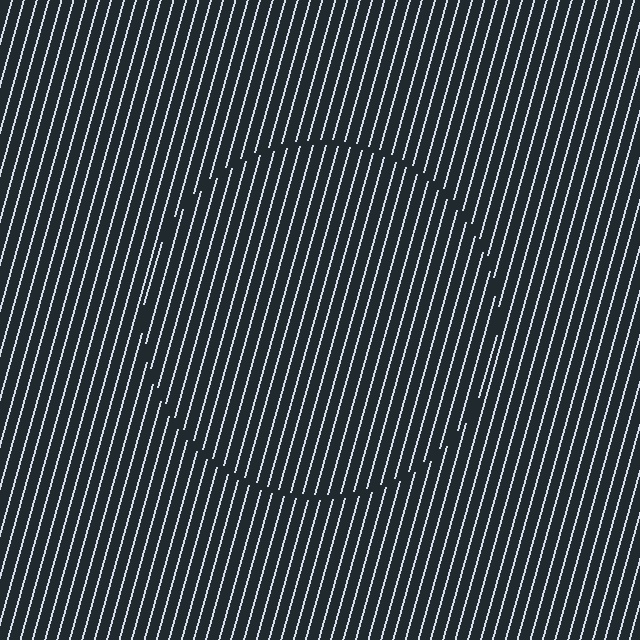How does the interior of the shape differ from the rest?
The interior of the shape contains the same grating, shifted by half a period — the contour is defined by the phase discontinuity where line-ends from the inner and outer gratings abut.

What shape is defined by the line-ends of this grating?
An illusory circle. The interior of the shape contains the same grating, shifted by half a period — the contour is defined by the phase discontinuity where line-ends from the inner and outer gratings abut.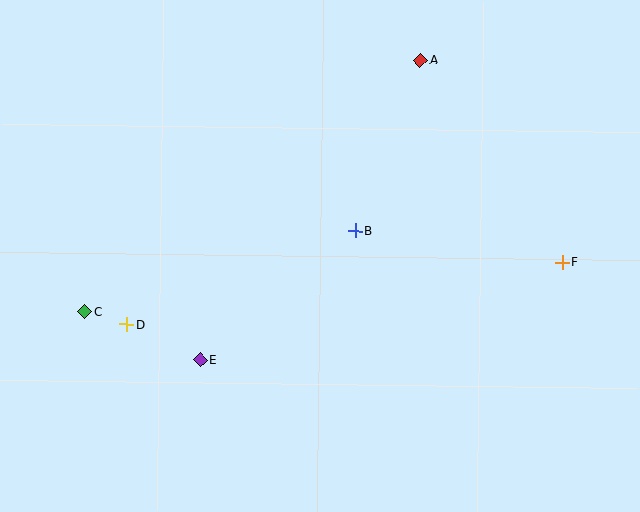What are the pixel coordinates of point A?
Point A is at (420, 61).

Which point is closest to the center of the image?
Point B at (355, 231) is closest to the center.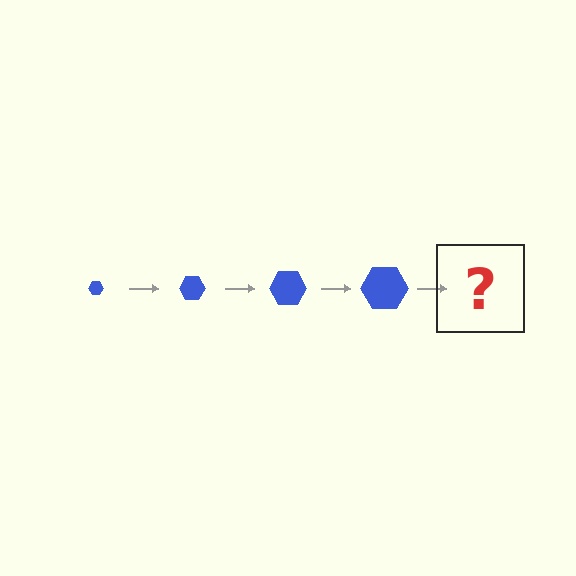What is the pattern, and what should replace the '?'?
The pattern is that the hexagon gets progressively larger each step. The '?' should be a blue hexagon, larger than the previous one.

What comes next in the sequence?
The next element should be a blue hexagon, larger than the previous one.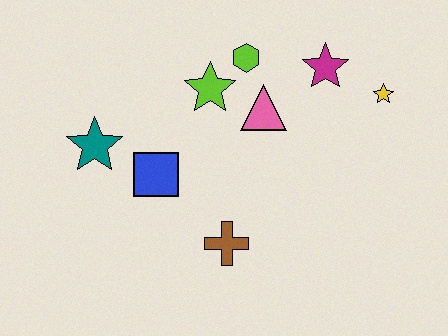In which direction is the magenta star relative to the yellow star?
The magenta star is to the left of the yellow star.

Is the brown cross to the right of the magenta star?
No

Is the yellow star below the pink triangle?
No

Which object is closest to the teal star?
The blue square is closest to the teal star.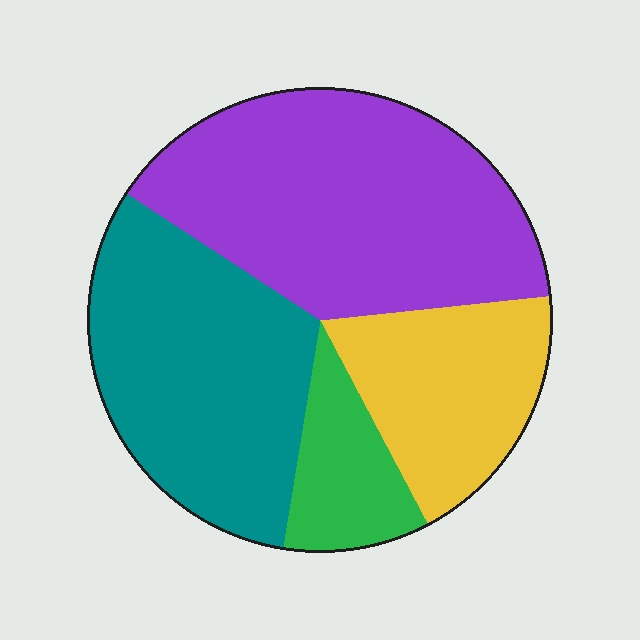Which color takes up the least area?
Green, at roughly 10%.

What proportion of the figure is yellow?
Yellow covers roughly 20% of the figure.